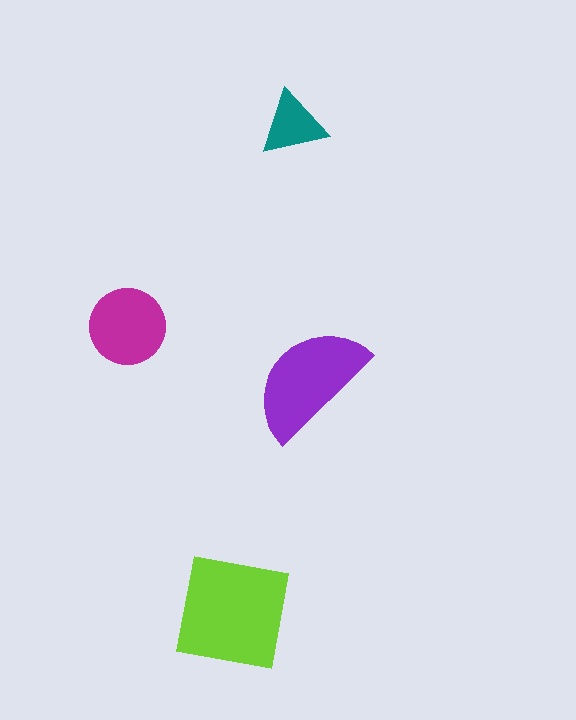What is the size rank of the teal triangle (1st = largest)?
4th.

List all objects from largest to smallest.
The lime square, the purple semicircle, the magenta circle, the teal triangle.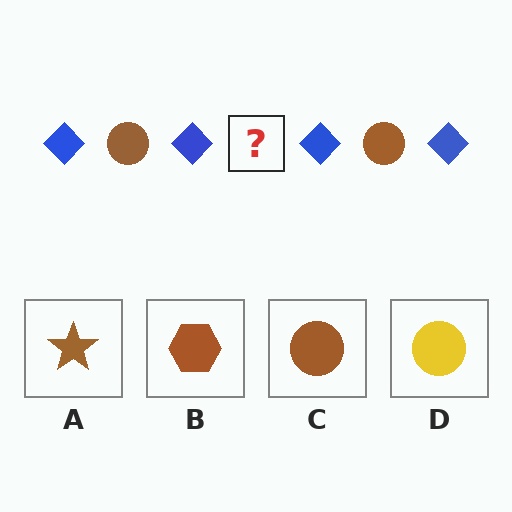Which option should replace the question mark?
Option C.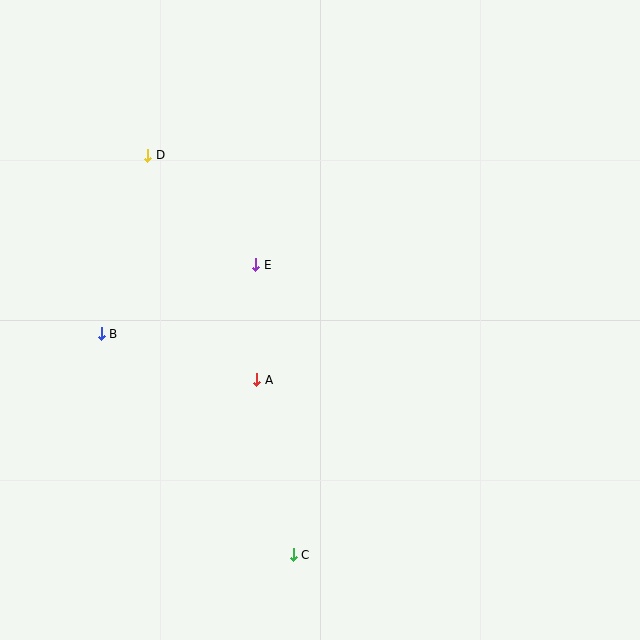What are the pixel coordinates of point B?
Point B is at (101, 334).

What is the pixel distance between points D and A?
The distance between D and A is 250 pixels.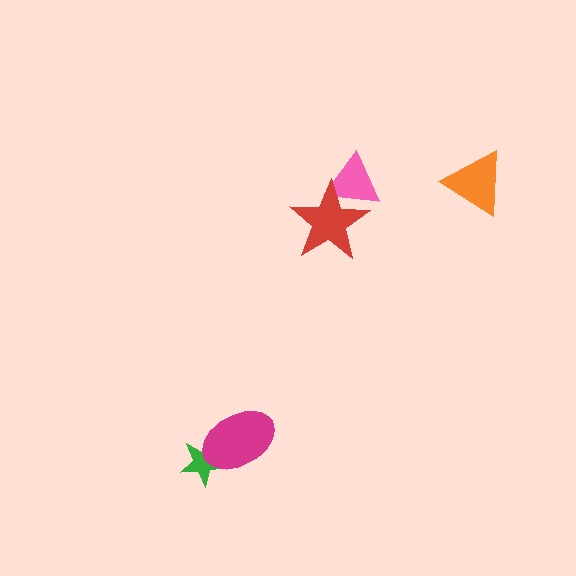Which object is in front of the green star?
The magenta ellipse is in front of the green star.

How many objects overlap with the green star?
1 object overlaps with the green star.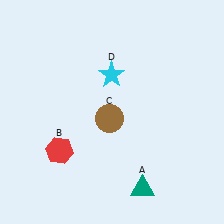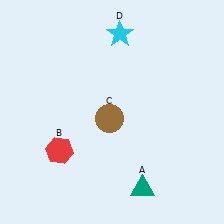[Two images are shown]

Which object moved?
The cyan star (D) moved up.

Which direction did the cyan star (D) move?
The cyan star (D) moved up.